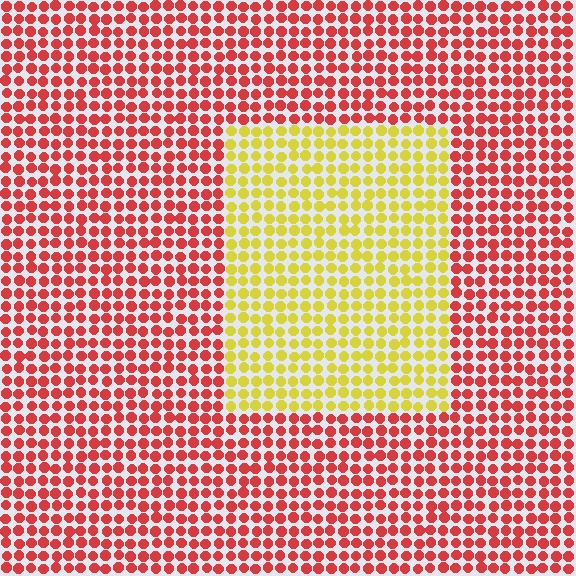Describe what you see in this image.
The image is filled with small red elements in a uniform arrangement. A rectangle-shaped region is visible where the elements are tinted to a slightly different hue, forming a subtle color boundary.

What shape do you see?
I see a rectangle.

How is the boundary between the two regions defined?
The boundary is defined purely by a slight shift in hue (about 61 degrees). Spacing, size, and orientation are identical on both sides.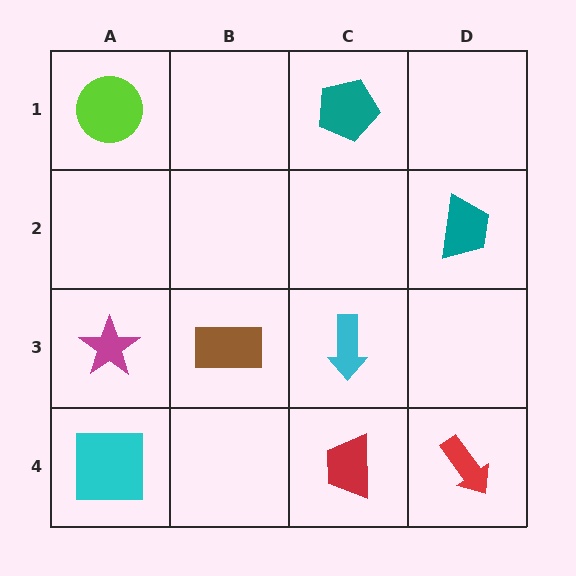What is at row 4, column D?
A red arrow.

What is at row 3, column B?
A brown rectangle.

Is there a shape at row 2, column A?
No, that cell is empty.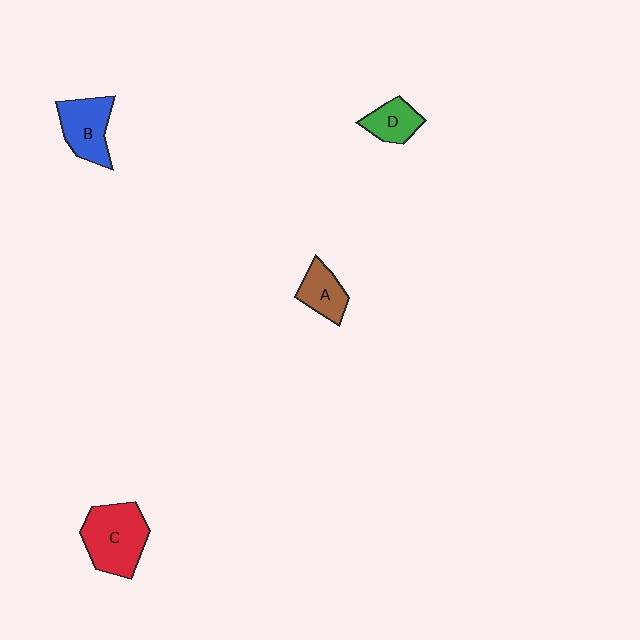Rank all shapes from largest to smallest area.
From largest to smallest: C (red), B (blue), A (brown), D (green).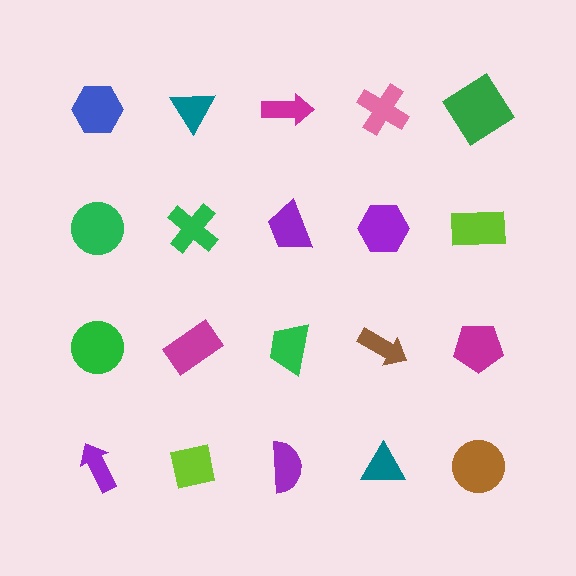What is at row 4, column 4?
A teal triangle.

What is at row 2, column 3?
A purple trapezoid.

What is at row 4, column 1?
A purple arrow.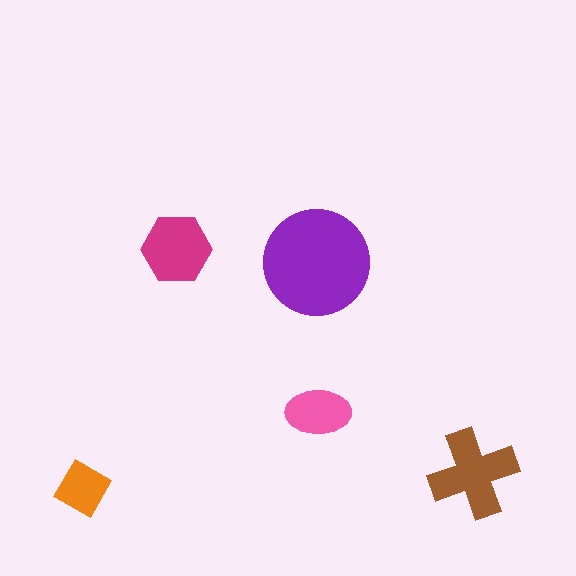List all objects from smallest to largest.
The orange diamond, the pink ellipse, the magenta hexagon, the brown cross, the purple circle.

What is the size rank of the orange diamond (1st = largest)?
5th.